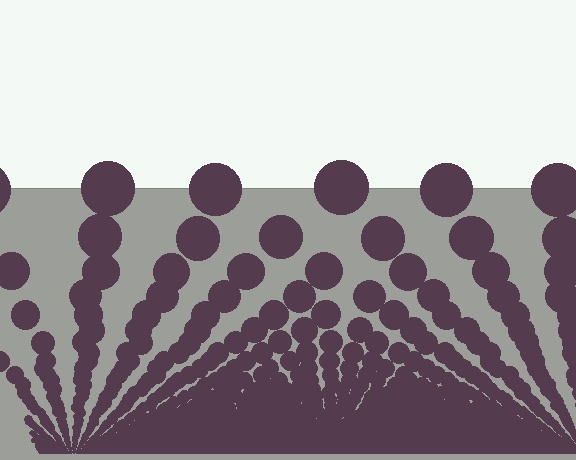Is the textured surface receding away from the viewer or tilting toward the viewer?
The surface appears to tilt toward the viewer. Texture elements get larger and sparser toward the top.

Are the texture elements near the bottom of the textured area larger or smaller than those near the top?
Smaller. The gradient is inverted — elements near the bottom are smaller and denser.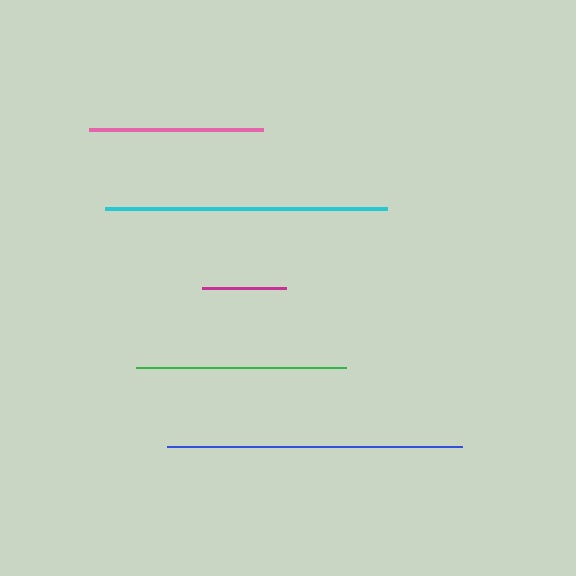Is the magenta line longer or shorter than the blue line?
The blue line is longer than the magenta line.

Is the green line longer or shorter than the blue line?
The blue line is longer than the green line.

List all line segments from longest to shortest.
From longest to shortest: blue, cyan, green, pink, magenta.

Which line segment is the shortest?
The magenta line is the shortest at approximately 84 pixels.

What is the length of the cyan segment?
The cyan segment is approximately 282 pixels long.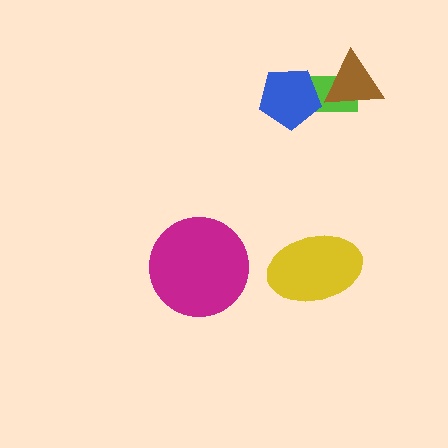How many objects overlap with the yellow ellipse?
0 objects overlap with the yellow ellipse.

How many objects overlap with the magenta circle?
0 objects overlap with the magenta circle.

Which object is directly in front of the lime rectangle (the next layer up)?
The blue pentagon is directly in front of the lime rectangle.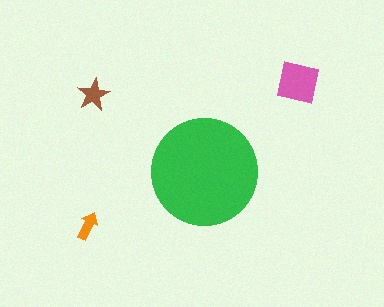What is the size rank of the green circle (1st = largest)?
1st.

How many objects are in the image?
There are 4 objects in the image.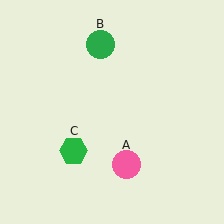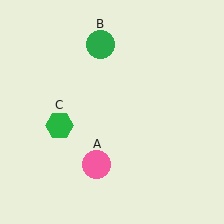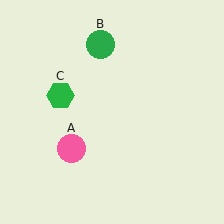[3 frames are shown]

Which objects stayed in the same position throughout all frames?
Green circle (object B) remained stationary.